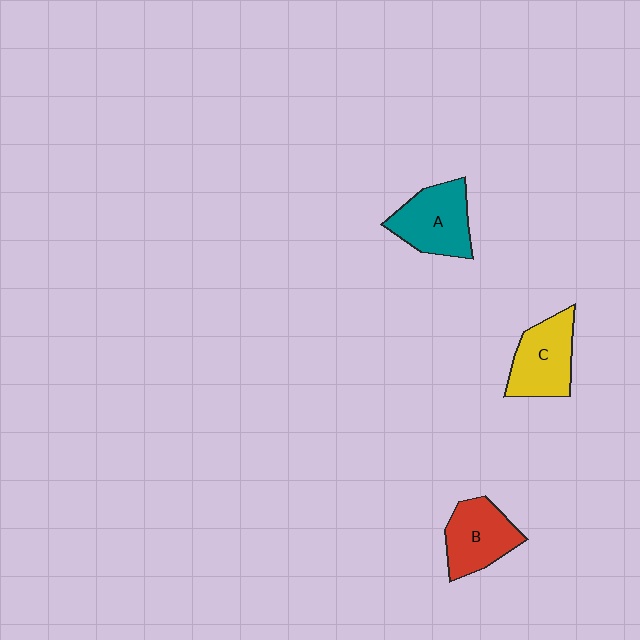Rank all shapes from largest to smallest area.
From largest to smallest: A (teal), C (yellow), B (red).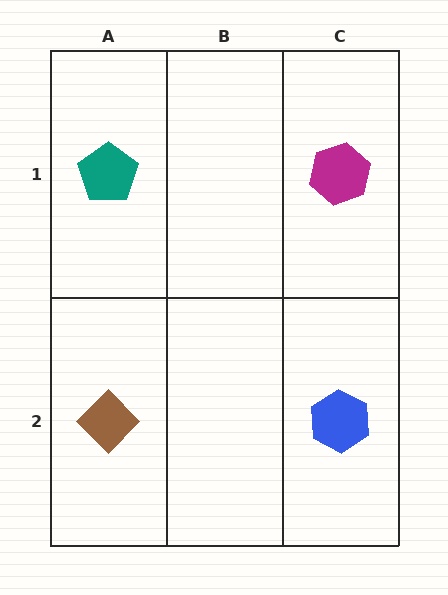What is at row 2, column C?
A blue hexagon.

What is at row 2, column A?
A brown diamond.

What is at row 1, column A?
A teal pentagon.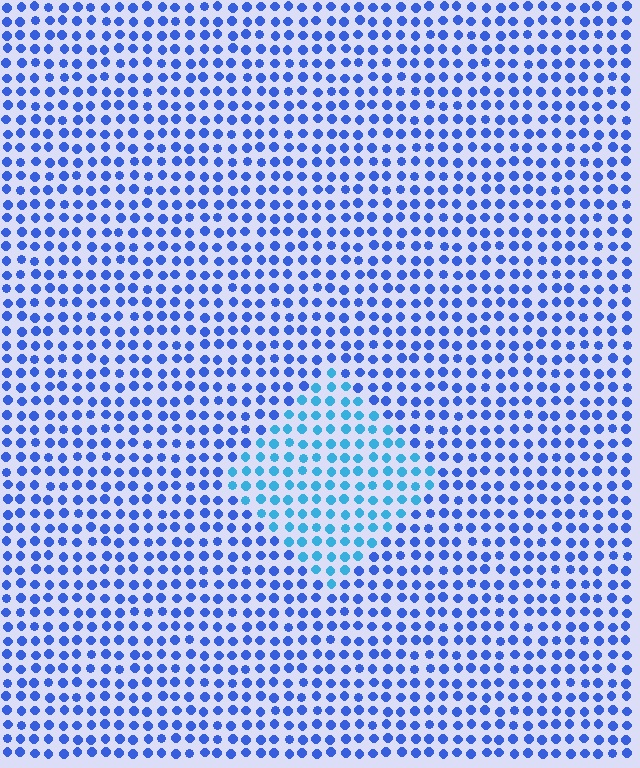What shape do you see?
I see a diamond.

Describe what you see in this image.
The image is filled with small blue elements in a uniform arrangement. A diamond-shaped region is visible where the elements are tinted to a slightly different hue, forming a subtle color boundary.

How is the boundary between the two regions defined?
The boundary is defined purely by a slight shift in hue (about 29 degrees). Spacing, size, and orientation are identical on both sides.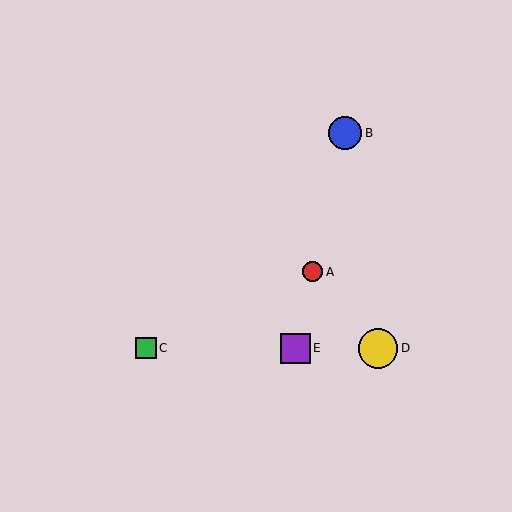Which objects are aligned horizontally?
Objects C, D, E are aligned horizontally.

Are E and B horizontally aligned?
No, E is at y≈348 and B is at y≈133.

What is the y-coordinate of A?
Object A is at y≈272.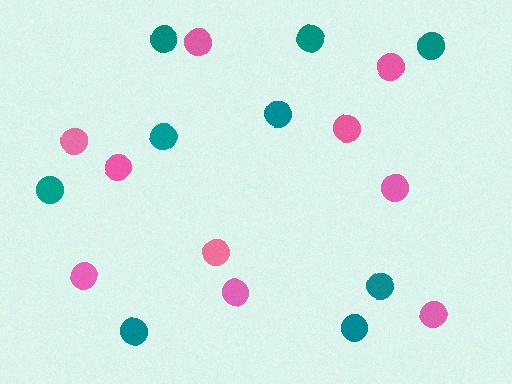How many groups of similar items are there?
There are 2 groups: one group of teal circles (9) and one group of pink circles (10).